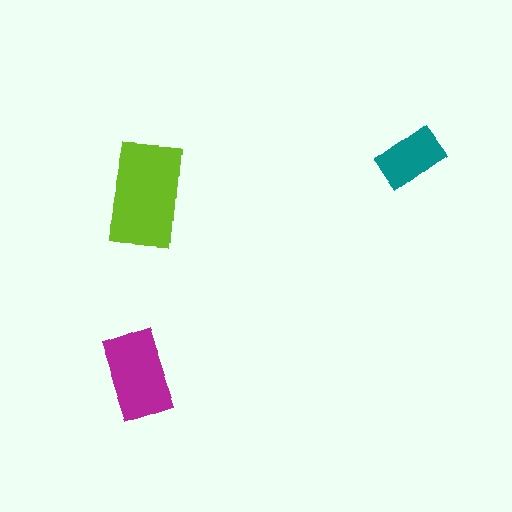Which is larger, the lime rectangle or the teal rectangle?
The lime one.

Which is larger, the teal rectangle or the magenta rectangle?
The magenta one.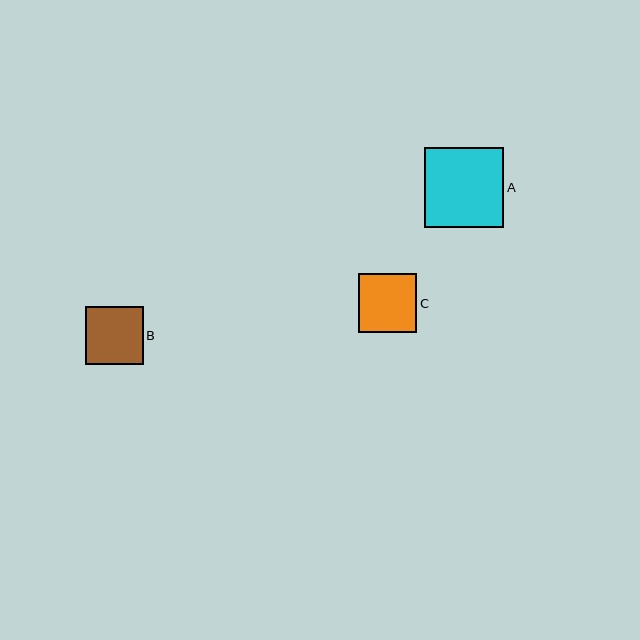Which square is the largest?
Square A is the largest with a size of approximately 79 pixels.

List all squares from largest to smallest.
From largest to smallest: A, C, B.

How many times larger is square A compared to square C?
Square A is approximately 1.4 times the size of square C.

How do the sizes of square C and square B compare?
Square C and square B are approximately the same size.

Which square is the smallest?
Square B is the smallest with a size of approximately 58 pixels.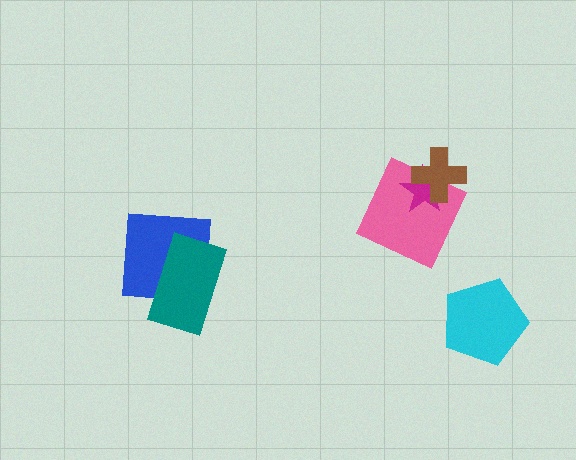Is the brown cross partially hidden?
No, no other shape covers it.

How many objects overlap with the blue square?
1 object overlaps with the blue square.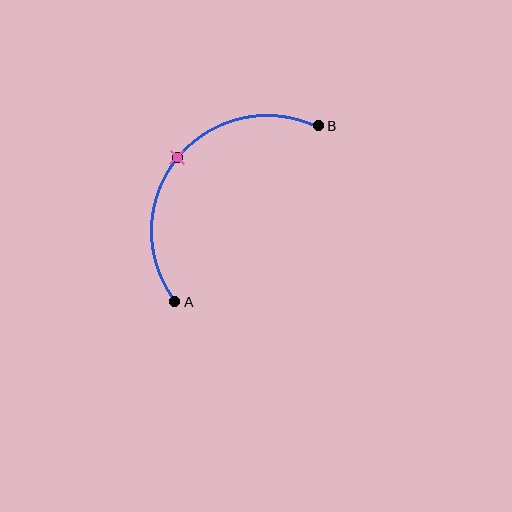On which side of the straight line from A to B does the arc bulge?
The arc bulges above and to the left of the straight line connecting A and B.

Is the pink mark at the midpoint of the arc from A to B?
Yes. The pink mark lies on the arc at equal arc-length from both A and B — it is the arc midpoint.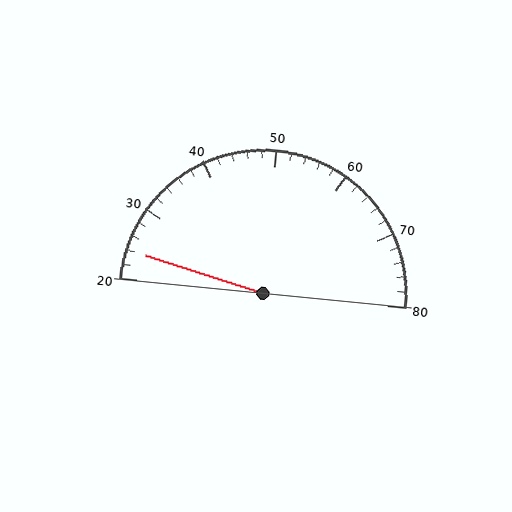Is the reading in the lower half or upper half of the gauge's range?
The reading is in the lower half of the range (20 to 80).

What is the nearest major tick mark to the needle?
The nearest major tick mark is 20.